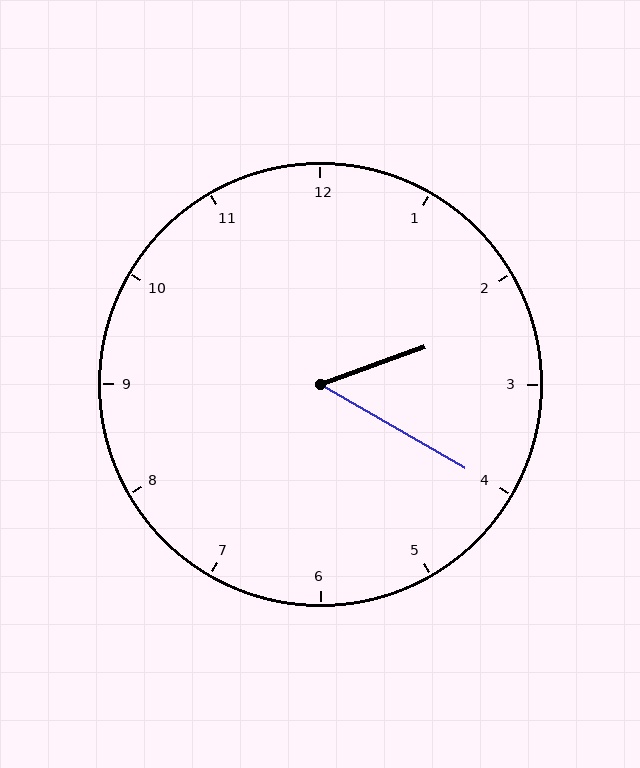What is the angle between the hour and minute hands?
Approximately 50 degrees.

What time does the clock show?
2:20.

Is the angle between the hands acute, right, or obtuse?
It is acute.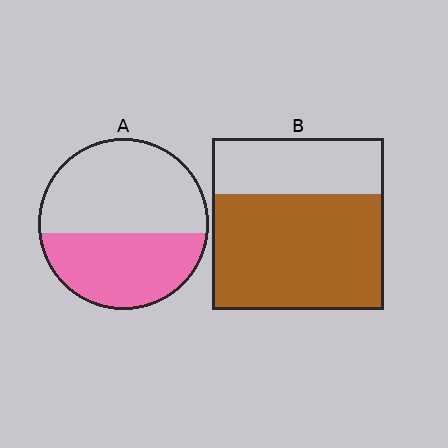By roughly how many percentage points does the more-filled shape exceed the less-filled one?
By roughly 25 percentage points (B over A).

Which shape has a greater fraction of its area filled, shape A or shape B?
Shape B.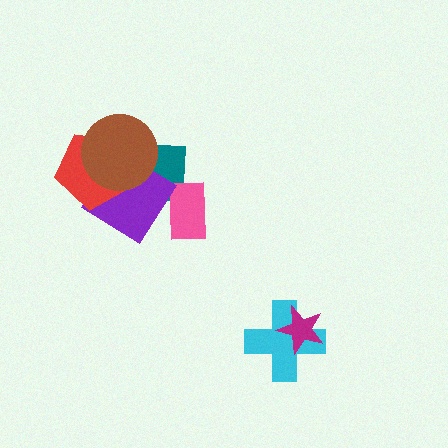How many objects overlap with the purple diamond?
3 objects overlap with the purple diamond.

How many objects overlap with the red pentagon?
3 objects overlap with the red pentagon.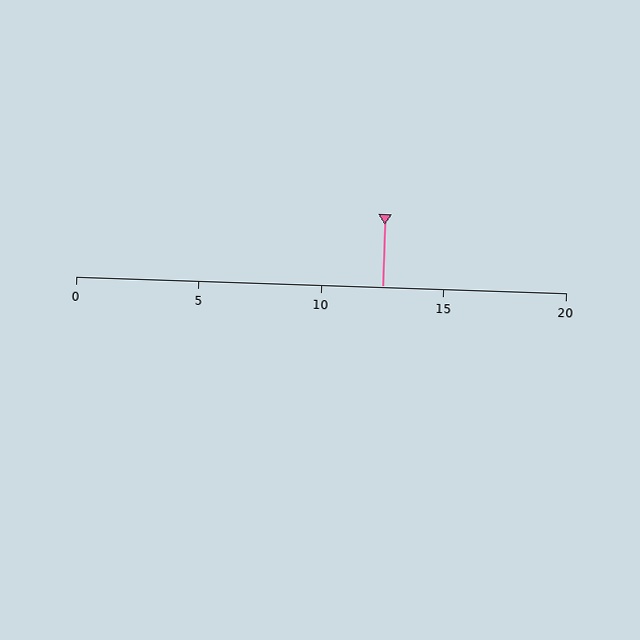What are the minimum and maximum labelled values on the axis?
The axis runs from 0 to 20.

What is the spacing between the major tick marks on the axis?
The major ticks are spaced 5 apart.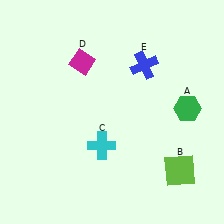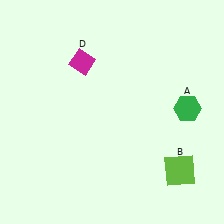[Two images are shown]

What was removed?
The cyan cross (C), the blue cross (E) were removed in Image 2.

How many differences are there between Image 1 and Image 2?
There are 2 differences between the two images.